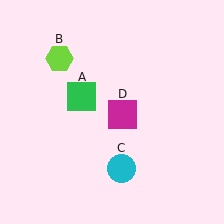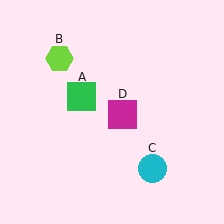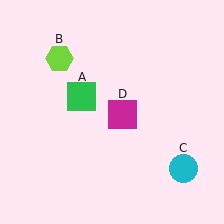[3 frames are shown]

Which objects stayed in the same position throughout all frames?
Green square (object A) and lime hexagon (object B) and magenta square (object D) remained stationary.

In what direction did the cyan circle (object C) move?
The cyan circle (object C) moved right.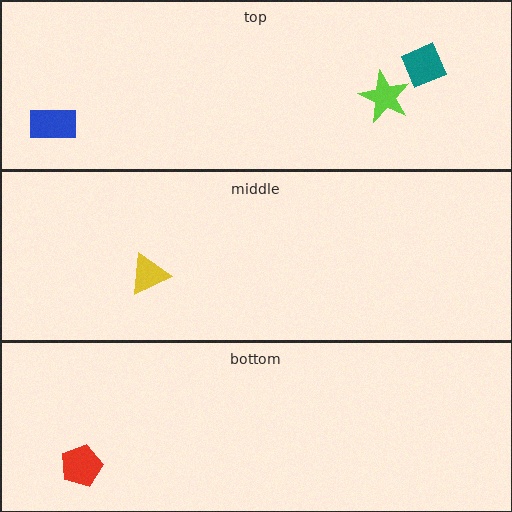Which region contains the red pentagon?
The bottom region.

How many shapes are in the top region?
3.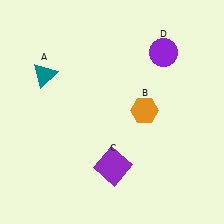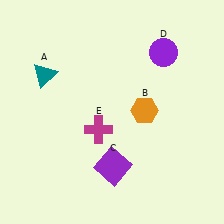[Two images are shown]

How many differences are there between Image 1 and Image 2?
There is 1 difference between the two images.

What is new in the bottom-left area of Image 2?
A magenta cross (E) was added in the bottom-left area of Image 2.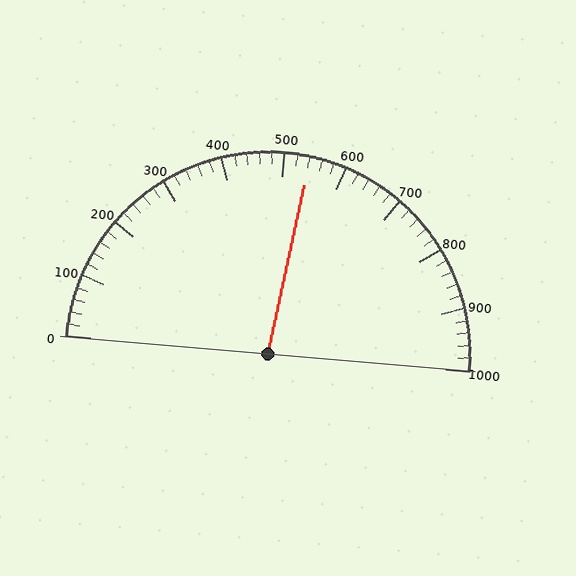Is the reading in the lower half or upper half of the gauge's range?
The reading is in the upper half of the range (0 to 1000).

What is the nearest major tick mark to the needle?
The nearest major tick mark is 500.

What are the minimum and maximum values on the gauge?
The gauge ranges from 0 to 1000.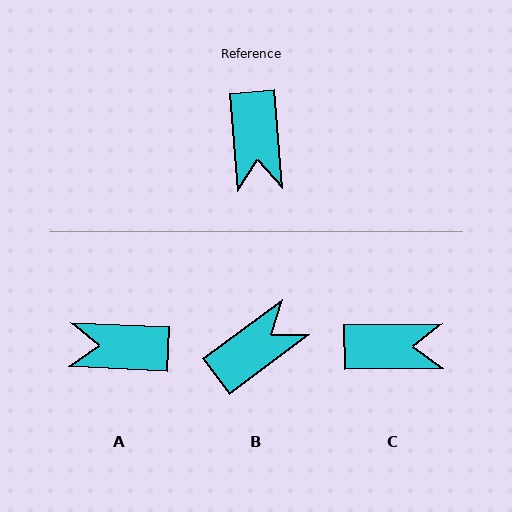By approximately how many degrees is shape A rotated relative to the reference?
Approximately 97 degrees clockwise.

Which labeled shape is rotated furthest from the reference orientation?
B, about 122 degrees away.